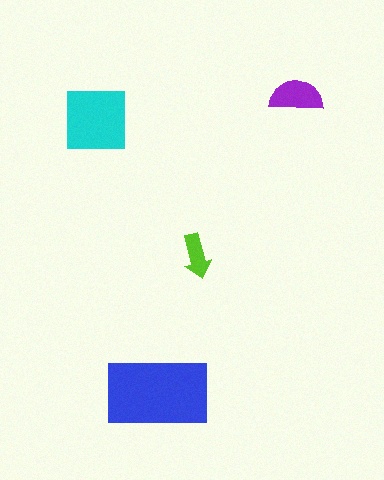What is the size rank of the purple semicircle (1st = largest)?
3rd.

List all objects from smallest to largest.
The lime arrow, the purple semicircle, the cyan square, the blue rectangle.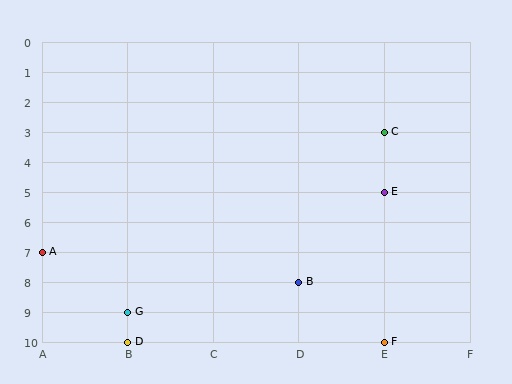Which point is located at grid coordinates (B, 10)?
Point D is at (B, 10).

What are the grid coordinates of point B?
Point B is at grid coordinates (D, 8).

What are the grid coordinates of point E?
Point E is at grid coordinates (E, 5).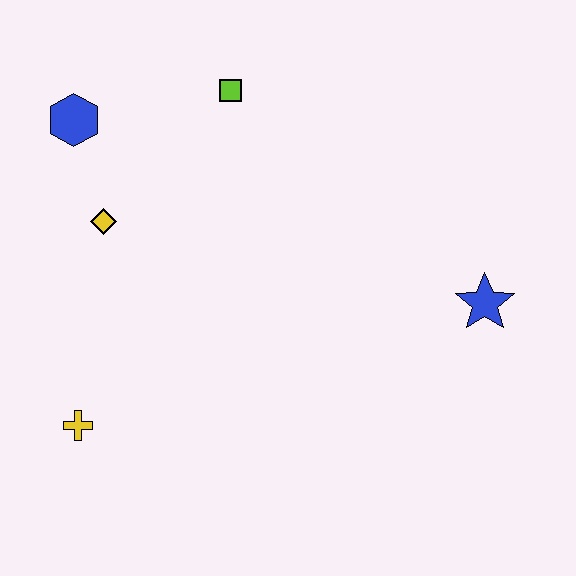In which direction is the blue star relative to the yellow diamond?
The blue star is to the right of the yellow diamond.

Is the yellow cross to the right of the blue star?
No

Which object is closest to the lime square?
The blue hexagon is closest to the lime square.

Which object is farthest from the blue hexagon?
The blue star is farthest from the blue hexagon.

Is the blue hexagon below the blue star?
No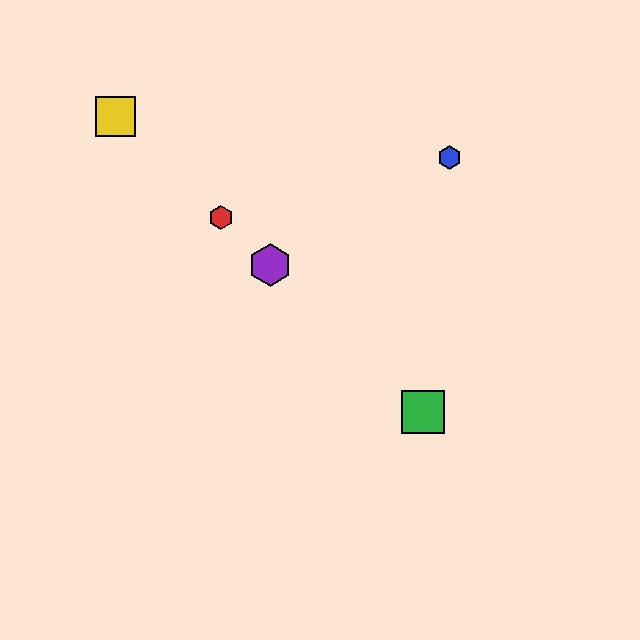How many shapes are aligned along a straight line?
4 shapes (the red hexagon, the green square, the yellow square, the purple hexagon) are aligned along a straight line.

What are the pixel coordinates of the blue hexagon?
The blue hexagon is at (449, 157).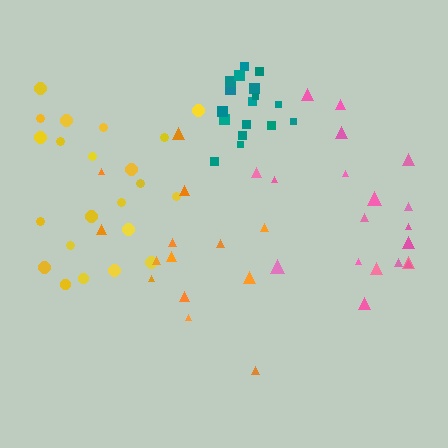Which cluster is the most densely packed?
Teal.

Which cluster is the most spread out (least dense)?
Pink.